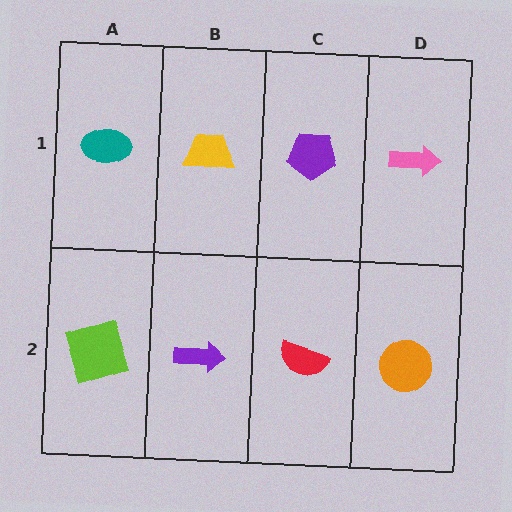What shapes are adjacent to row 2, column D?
A pink arrow (row 1, column D), a red semicircle (row 2, column C).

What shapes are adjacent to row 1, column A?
A lime square (row 2, column A), a yellow trapezoid (row 1, column B).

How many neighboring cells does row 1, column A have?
2.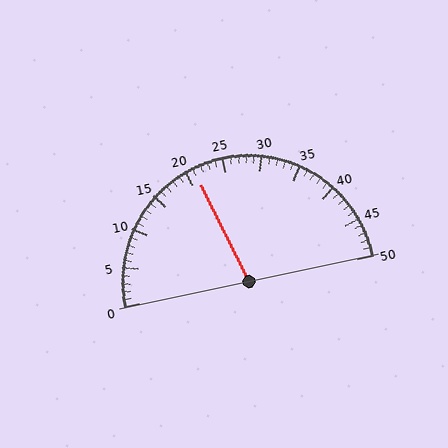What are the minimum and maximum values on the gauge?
The gauge ranges from 0 to 50.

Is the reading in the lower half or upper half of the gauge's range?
The reading is in the lower half of the range (0 to 50).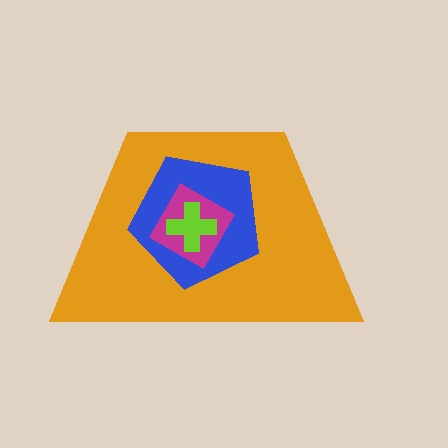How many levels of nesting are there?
4.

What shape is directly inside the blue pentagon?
The magenta diamond.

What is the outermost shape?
The orange trapezoid.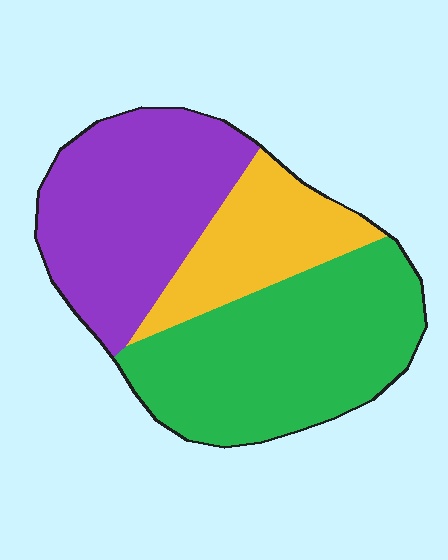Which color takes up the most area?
Green, at roughly 45%.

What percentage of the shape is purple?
Purple covers about 35% of the shape.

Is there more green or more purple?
Green.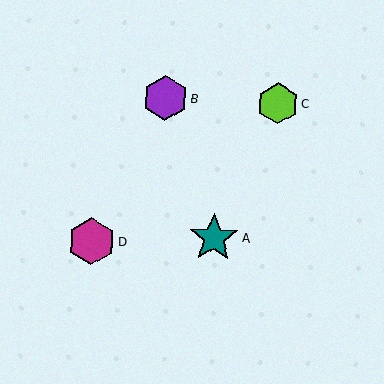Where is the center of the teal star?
The center of the teal star is at (214, 238).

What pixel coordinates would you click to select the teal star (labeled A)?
Click at (214, 238) to select the teal star A.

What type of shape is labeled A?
Shape A is a teal star.